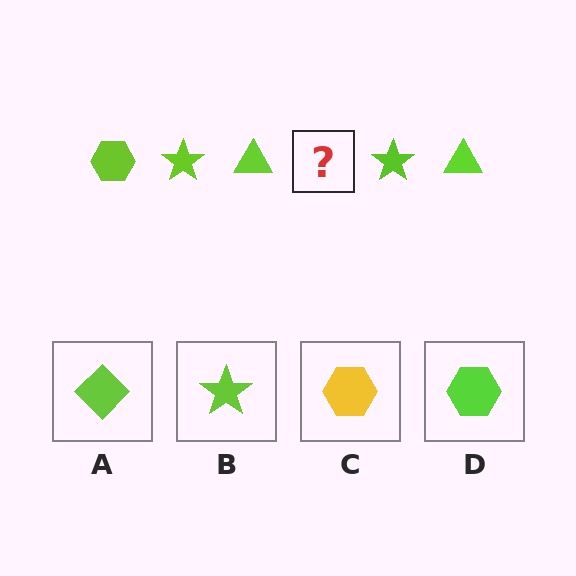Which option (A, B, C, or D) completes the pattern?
D.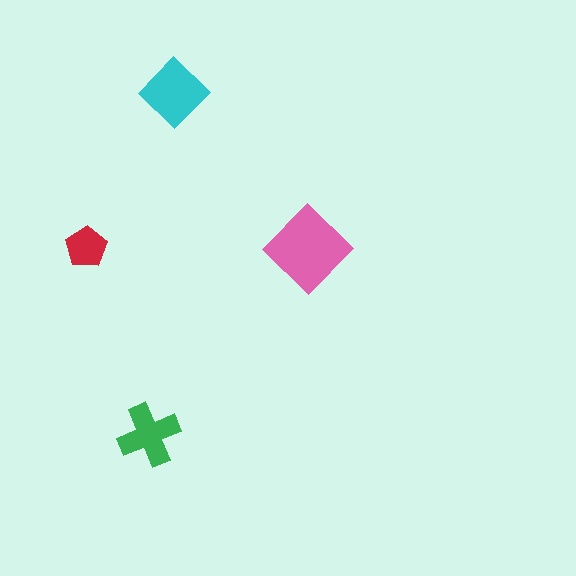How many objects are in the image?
There are 4 objects in the image.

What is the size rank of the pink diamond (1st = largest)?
1st.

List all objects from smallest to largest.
The red pentagon, the green cross, the cyan diamond, the pink diamond.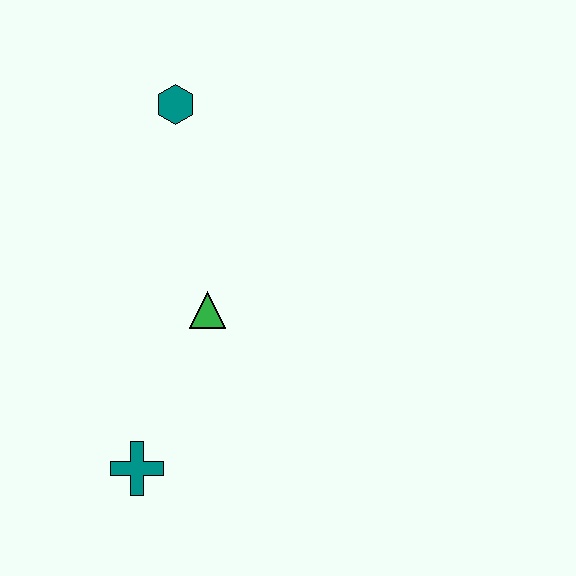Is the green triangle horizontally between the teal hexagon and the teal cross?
No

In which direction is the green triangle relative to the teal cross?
The green triangle is above the teal cross.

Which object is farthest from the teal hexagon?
The teal cross is farthest from the teal hexagon.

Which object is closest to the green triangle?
The teal cross is closest to the green triangle.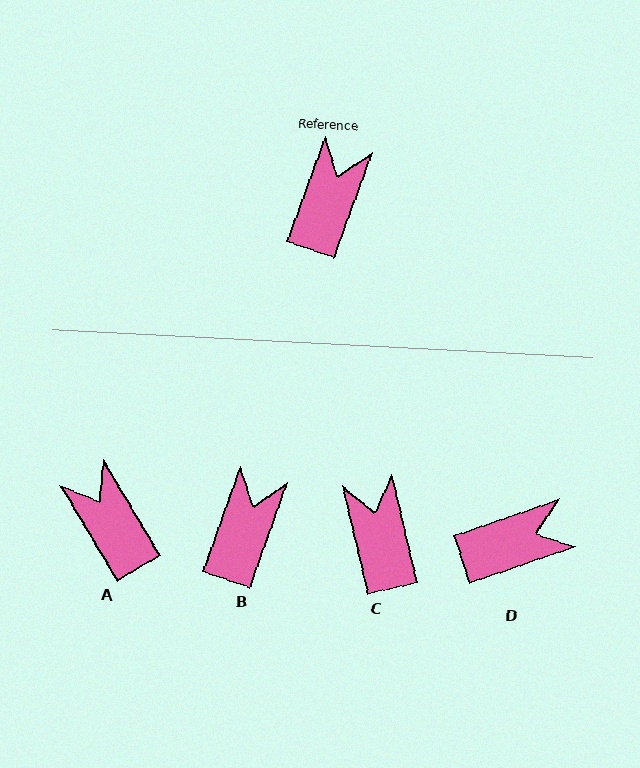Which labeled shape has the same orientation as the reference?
B.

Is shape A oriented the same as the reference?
No, it is off by about 50 degrees.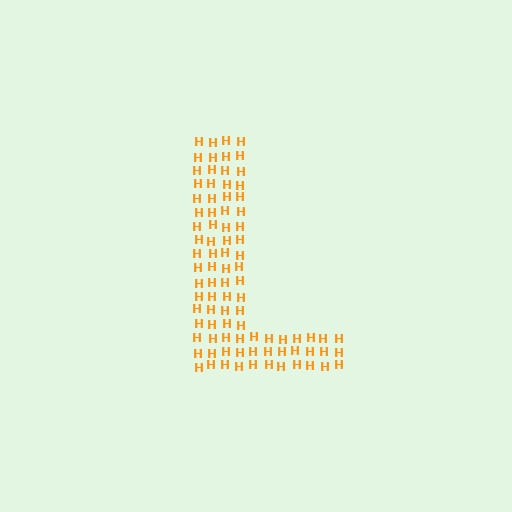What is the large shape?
The large shape is the letter L.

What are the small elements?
The small elements are letter H's.